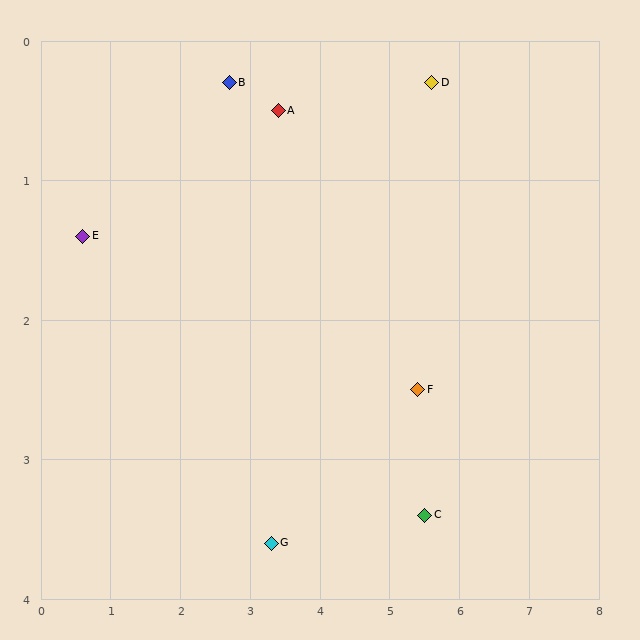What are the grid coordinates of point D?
Point D is at approximately (5.6, 0.3).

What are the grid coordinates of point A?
Point A is at approximately (3.4, 0.5).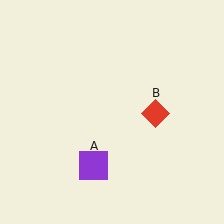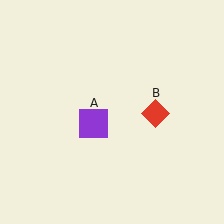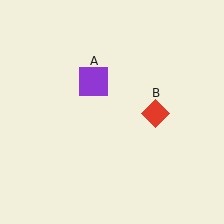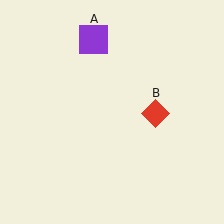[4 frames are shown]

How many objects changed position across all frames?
1 object changed position: purple square (object A).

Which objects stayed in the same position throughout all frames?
Red diamond (object B) remained stationary.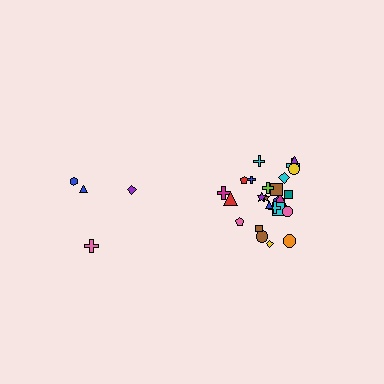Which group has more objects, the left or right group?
The right group.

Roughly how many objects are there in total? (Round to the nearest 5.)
Roughly 30 objects in total.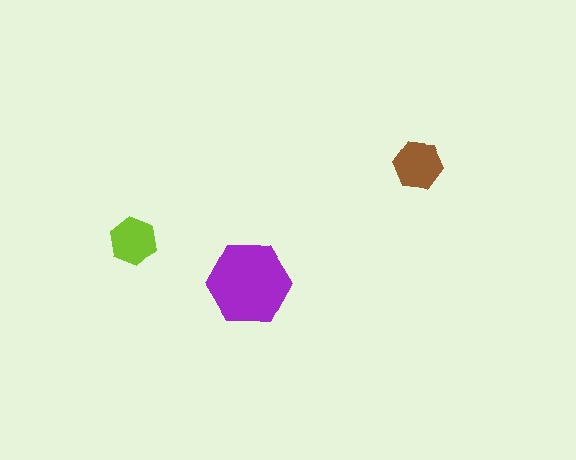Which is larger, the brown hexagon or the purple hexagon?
The purple one.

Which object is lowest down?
The purple hexagon is bottommost.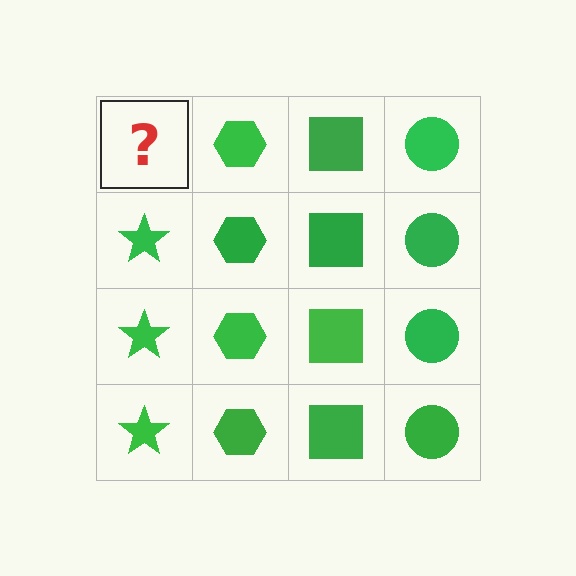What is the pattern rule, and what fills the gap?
The rule is that each column has a consistent shape. The gap should be filled with a green star.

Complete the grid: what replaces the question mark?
The question mark should be replaced with a green star.